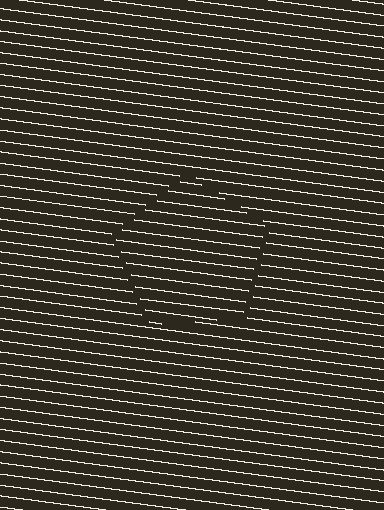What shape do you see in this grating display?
An illusory pentagon. The interior of the shape contains the same grating, shifted by half a period — the contour is defined by the phase discontinuity where line-ends from the inner and outer gratings abut.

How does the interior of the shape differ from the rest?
The interior of the shape contains the same grating, shifted by half a period — the contour is defined by the phase discontinuity where line-ends from the inner and outer gratings abut.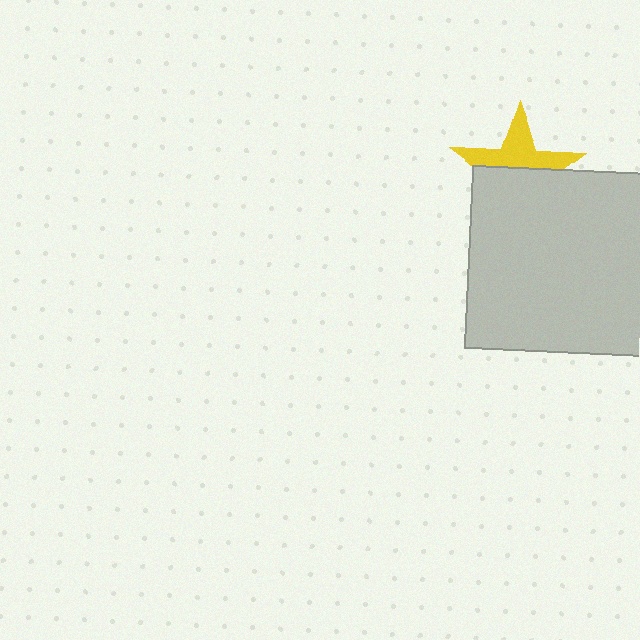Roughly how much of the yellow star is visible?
About half of it is visible (roughly 45%).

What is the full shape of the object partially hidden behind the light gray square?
The partially hidden object is a yellow star.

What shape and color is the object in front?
The object in front is a light gray square.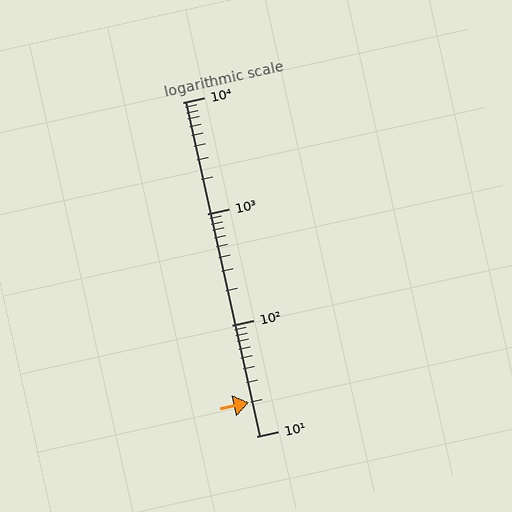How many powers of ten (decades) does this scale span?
The scale spans 3 decades, from 10 to 10000.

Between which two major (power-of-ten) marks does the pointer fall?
The pointer is between 10 and 100.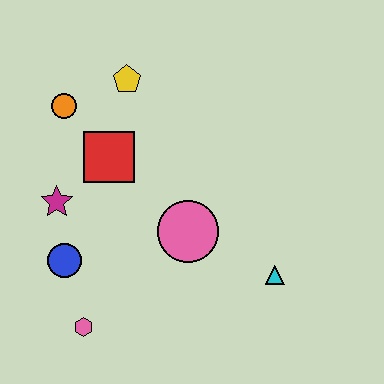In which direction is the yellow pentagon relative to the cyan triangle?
The yellow pentagon is above the cyan triangle.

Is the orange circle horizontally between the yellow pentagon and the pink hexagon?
No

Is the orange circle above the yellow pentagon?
No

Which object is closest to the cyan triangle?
The pink circle is closest to the cyan triangle.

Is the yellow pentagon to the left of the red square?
No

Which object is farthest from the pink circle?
The orange circle is farthest from the pink circle.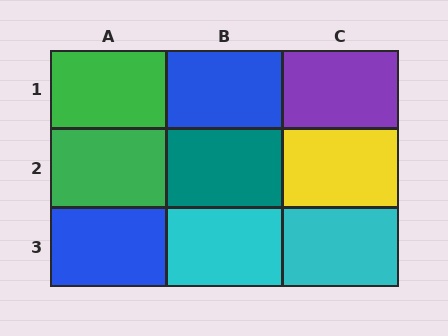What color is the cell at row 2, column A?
Green.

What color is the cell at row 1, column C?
Purple.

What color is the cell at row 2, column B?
Teal.